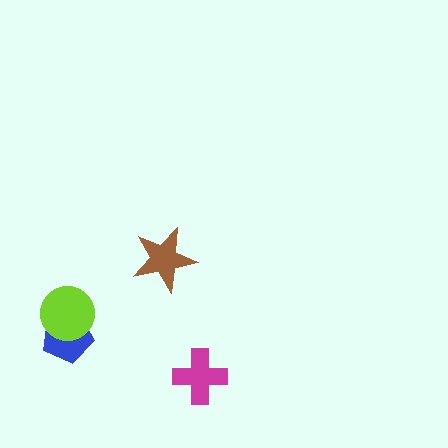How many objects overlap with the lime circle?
1 object overlaps with the lime circle.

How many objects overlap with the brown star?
0 objects overlap with the brown star.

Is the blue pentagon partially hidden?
Yes, it is partially covered by another shape.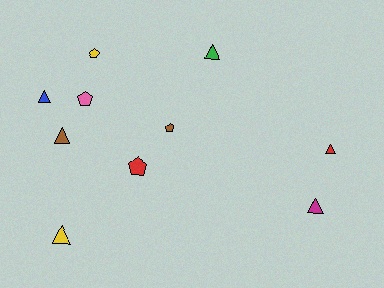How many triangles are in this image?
There are 6 triangles.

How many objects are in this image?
There are 10 objects.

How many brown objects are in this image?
There are 2 brown objects.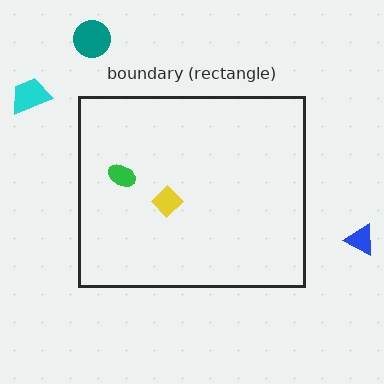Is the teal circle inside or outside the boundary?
Outside.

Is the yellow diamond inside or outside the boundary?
Inside.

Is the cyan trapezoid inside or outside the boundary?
Outside.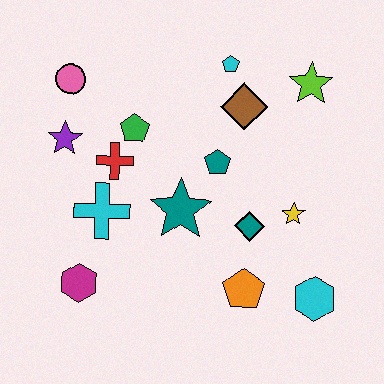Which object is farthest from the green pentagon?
The cyan hexagon is farthest from the green pentagon.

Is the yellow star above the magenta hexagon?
Yes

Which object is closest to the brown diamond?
The cyan pentagon is closest to the brown diamond.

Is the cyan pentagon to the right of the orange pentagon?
No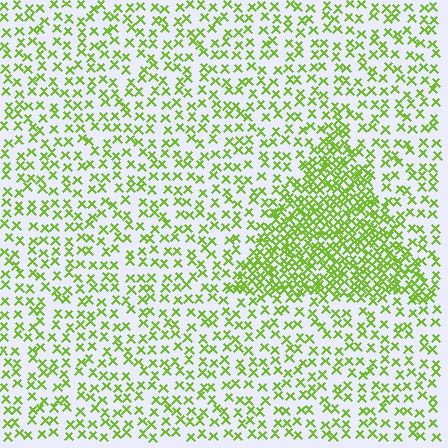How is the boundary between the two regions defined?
The boundary is defined by a change in element density (approximately 2.5x ratio). All elements are the same color, size, and shape.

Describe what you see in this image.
The image contains small lime elements arranged at two different densities. A triangle-shaped region is visible where the elements are more densely packed than the surrounding area.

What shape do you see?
I see a triangle.